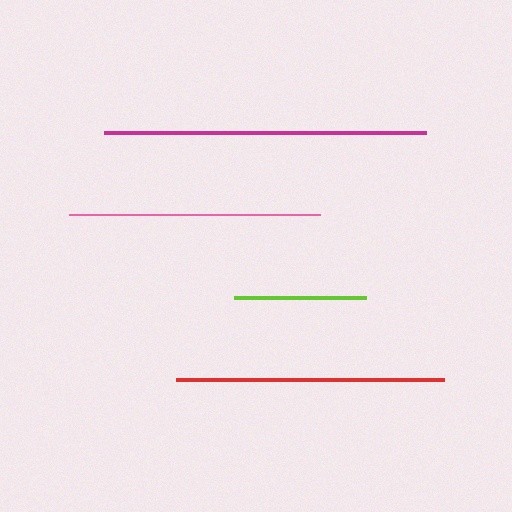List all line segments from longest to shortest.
From longest to shortest: magenta, red, pink, lime.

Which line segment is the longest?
The magenta line is the longest at approximately 322 pixels.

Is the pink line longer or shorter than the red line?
The red line is longer than the pink line.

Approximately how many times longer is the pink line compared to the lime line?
The pink line is approximately 1.9 times the length of the lime line.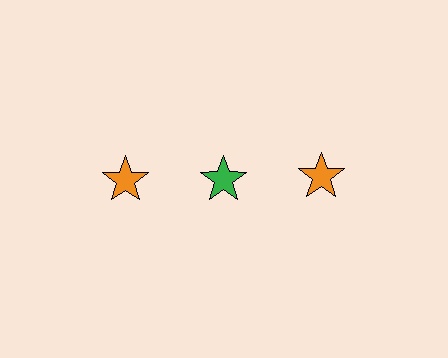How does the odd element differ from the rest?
It has a different color: green instead of orange.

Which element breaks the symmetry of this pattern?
The green star in the top row, second from left column breaks the symmetry. All other shapes are orange stars.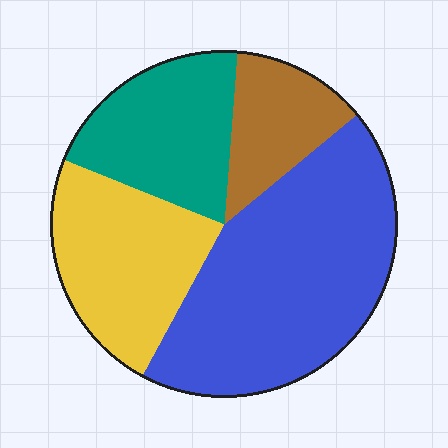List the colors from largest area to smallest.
From largest to smallest: blue, yellow, teal, brown.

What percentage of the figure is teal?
Teal takes up between a sixth and a third of the figure.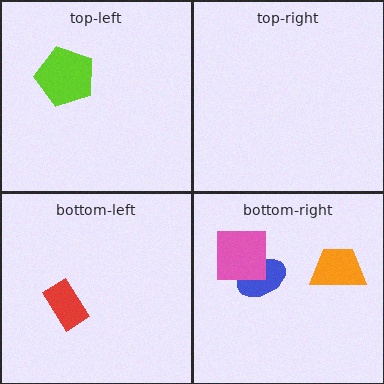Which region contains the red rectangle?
The bottom-left region.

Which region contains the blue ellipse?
The bottom-right region.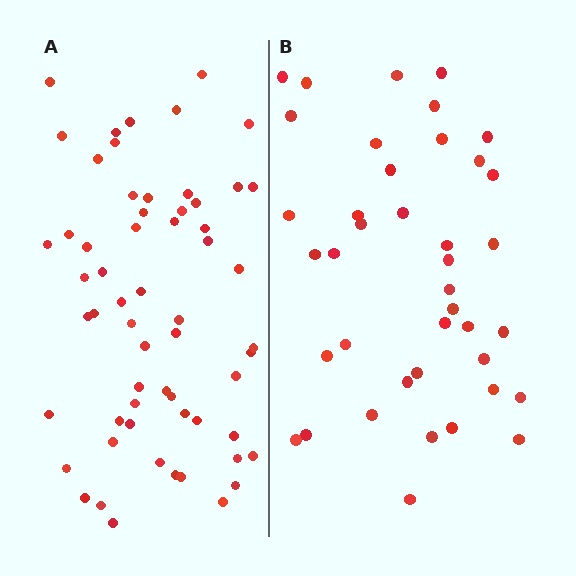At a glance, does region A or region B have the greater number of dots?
Region A (the left region) has more dots.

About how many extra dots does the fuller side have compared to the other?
Region A has approximately 20 more dots than region B.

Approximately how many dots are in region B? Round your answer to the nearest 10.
About 40 dots.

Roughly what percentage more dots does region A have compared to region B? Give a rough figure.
About 50% more.